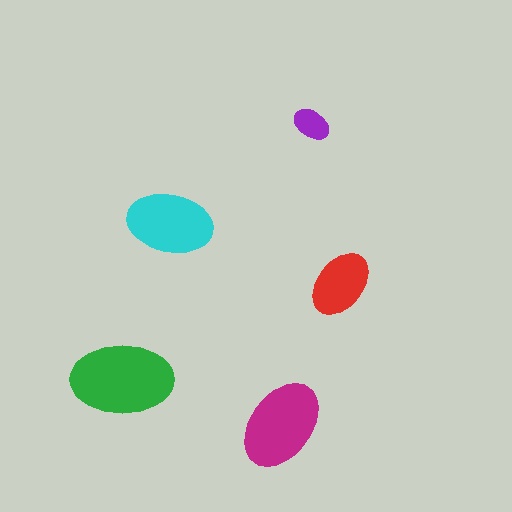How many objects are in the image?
There are 5 objects in the image.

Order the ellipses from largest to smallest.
the green one, the magenta one, the cyan one, the red one, the purple one.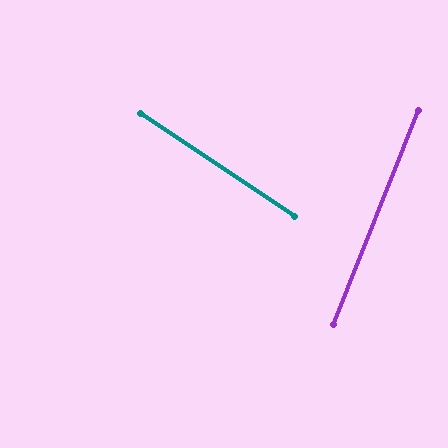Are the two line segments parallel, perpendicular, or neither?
Neither parallel nor perpendicular — they differ by about 78°.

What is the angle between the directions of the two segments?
Approximately 78 degrees.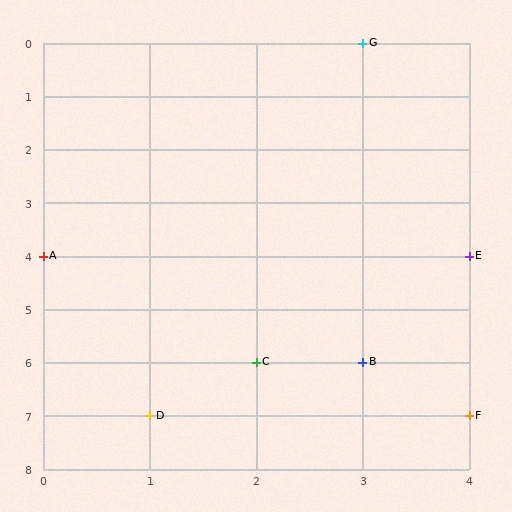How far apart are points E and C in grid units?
Points E and C are 2 columns and 2 rows apart (about 2.8 grid units diagonally).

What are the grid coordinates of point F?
Point F is at grid coordinates (4, 7).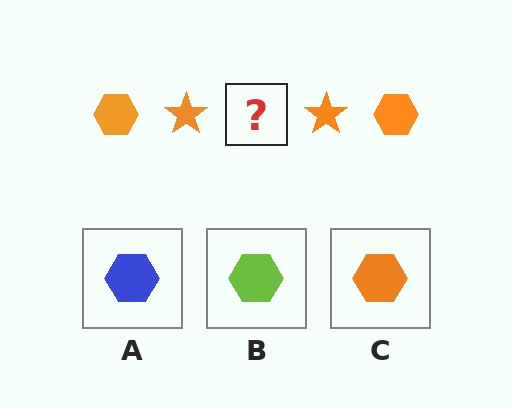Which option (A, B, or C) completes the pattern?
C.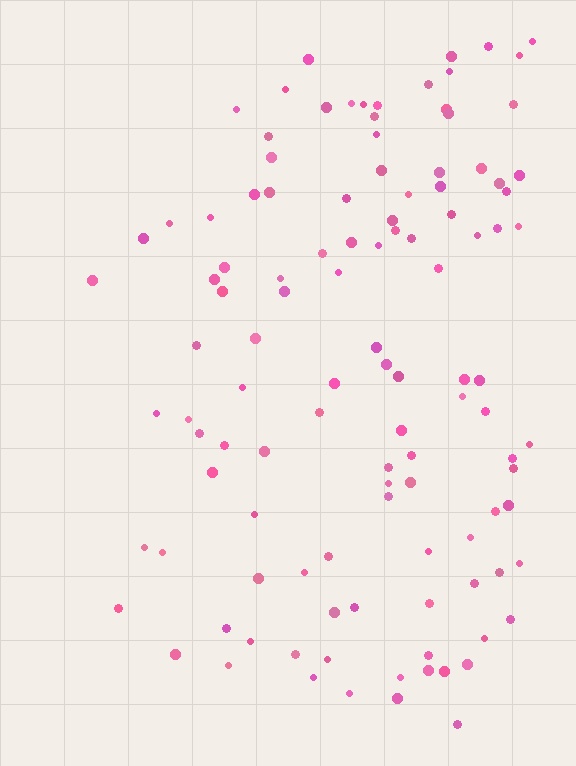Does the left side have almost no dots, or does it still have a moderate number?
Still a moderate number, just noticeably fewer than the right.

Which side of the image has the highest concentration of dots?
The right.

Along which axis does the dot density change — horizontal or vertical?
Horizontal.